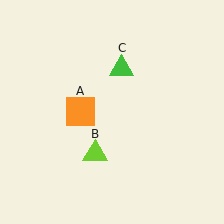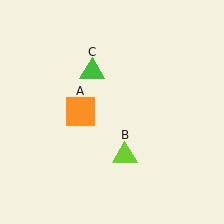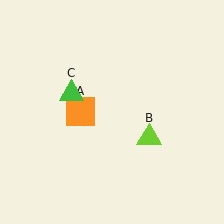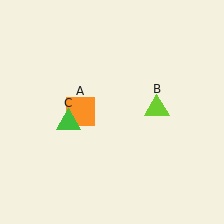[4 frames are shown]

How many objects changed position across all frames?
2 objects changed position: lime triangle (object B), green triangle (object C).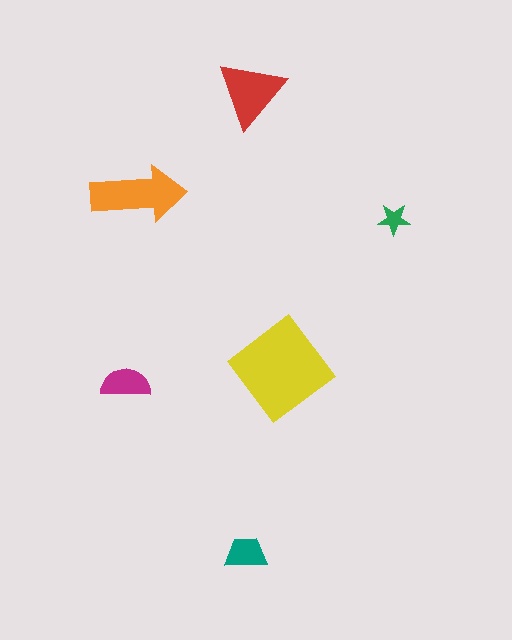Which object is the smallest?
The green star.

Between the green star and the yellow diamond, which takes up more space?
The yellow diamond.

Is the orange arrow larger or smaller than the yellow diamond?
Smaller.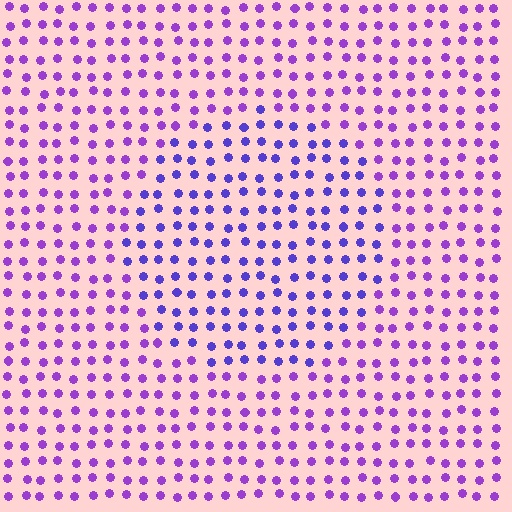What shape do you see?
I see a circle.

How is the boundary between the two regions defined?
The boundary is defined purely by a slight shift in hue (about 29 degrees). Spacing, size, and orientation are identical on both sides.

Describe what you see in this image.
The image is filled with small purple elements in a uniform arrangement. A circle-shaped region is visible where the elements are tinted to a slightly different hue, forming a subtle color boundary.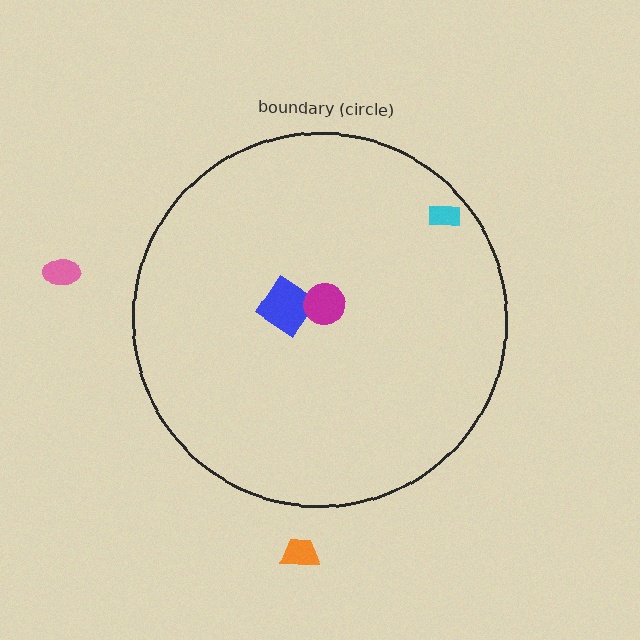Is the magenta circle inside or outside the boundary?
Inside.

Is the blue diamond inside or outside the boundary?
Inside.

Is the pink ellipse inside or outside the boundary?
Outside.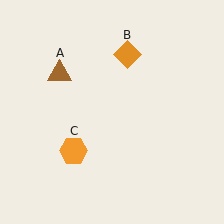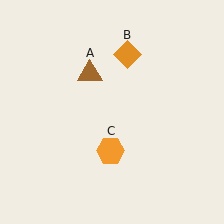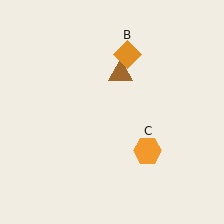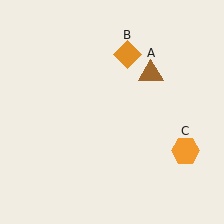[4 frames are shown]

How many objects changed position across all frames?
2 objects changed position: brown triangle (object A), orange hexagon (object C).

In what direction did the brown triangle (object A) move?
The brown triangle (object A) moved right.